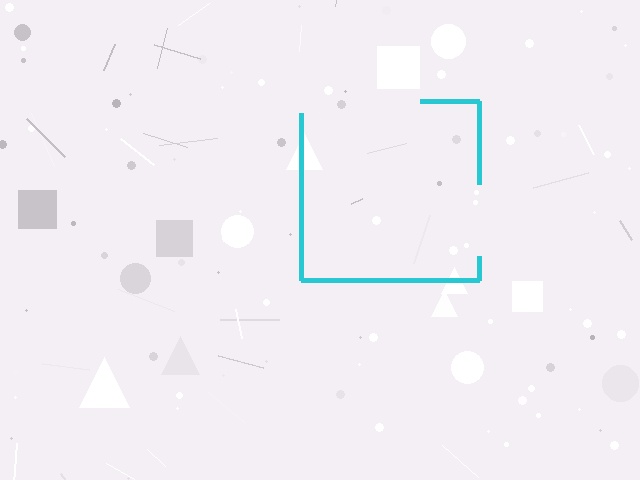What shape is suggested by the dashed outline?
The dashed outline suggests a square.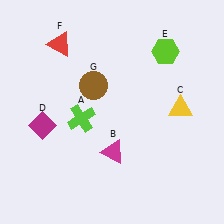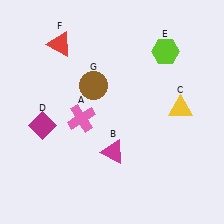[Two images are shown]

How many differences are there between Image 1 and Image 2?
There is 1 difference between the two images.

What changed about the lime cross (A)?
In Image 1, A is lime. In Image 2, it changed to pink.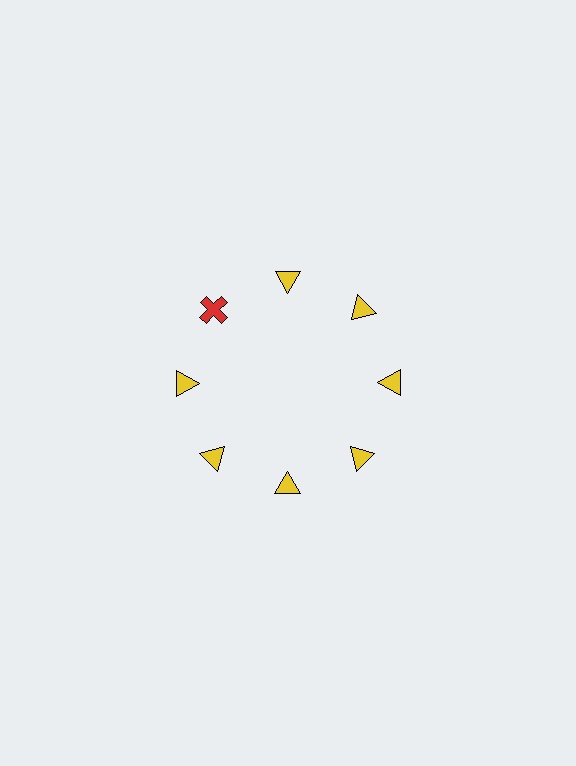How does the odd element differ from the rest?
It differs in both color (red instead of yellow) and shape (cross instead of triangle).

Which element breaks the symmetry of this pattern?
The red cross at roughly the 10 o'clock position breaks the symmetry. All other shapes are yellow triangles.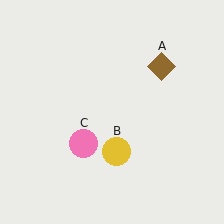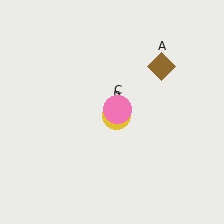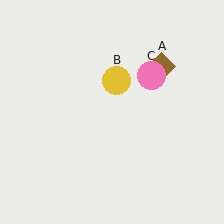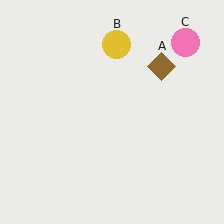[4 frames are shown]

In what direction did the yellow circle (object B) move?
The yellow circle (object B) moved up.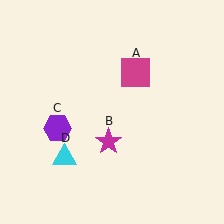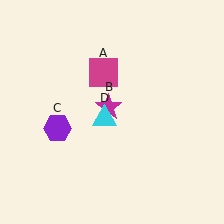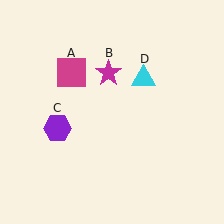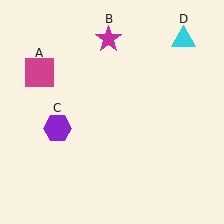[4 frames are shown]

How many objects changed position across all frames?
3 objects changed position: magenta square (object A), magenta star (object B), cyan triangle (object D).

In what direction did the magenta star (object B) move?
The magenta star (object B) moved up.